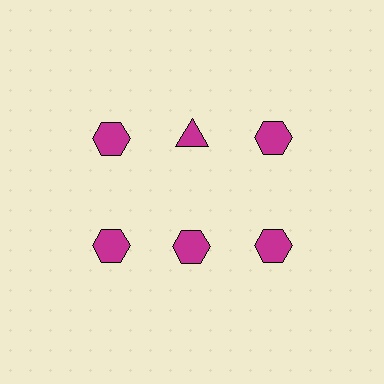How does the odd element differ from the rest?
It has a different shape: triangle instead of hexagon.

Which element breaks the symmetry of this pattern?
The magenta triangle in the top row, second from left column breaks the symmetry. All other shapes are magenta hexagons.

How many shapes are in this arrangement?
There are 6 shapes arranged in a grid pattern.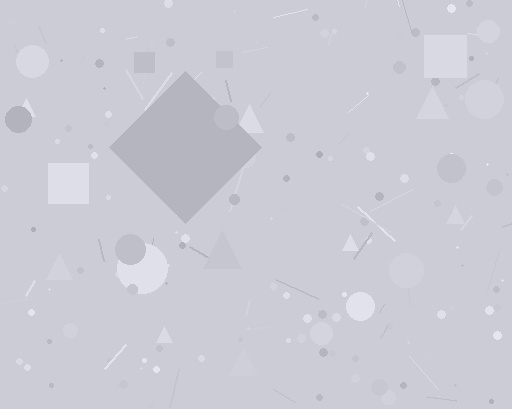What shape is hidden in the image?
A diamond is hidden in the image.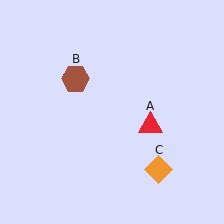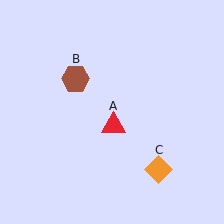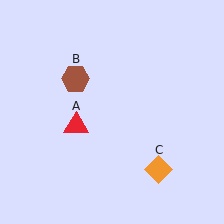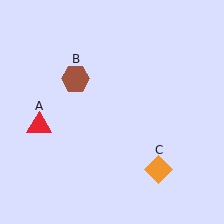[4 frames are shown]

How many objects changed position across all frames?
1 object changed position: red triangle (object A).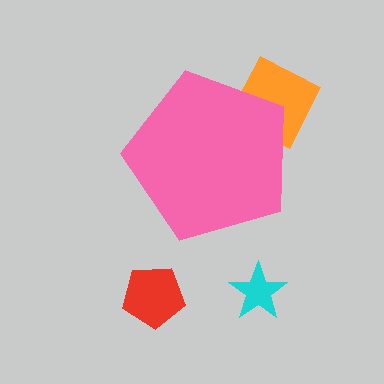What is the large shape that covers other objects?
A pink pentagon.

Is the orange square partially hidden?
Yes, the orange square is partially hidden behind the pink pentagon.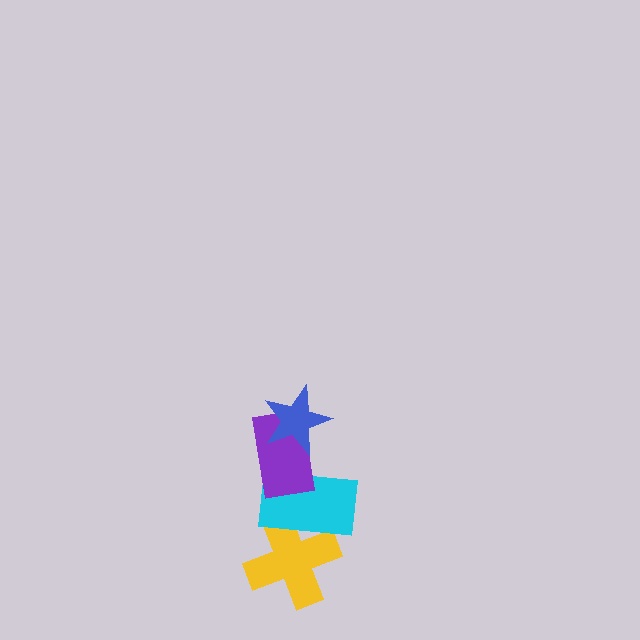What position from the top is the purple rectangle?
The purple rectangle is 2nd from the top.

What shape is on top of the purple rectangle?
The blue star is on top of the purple rectangle.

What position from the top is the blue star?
The blue star is 1st from the top.